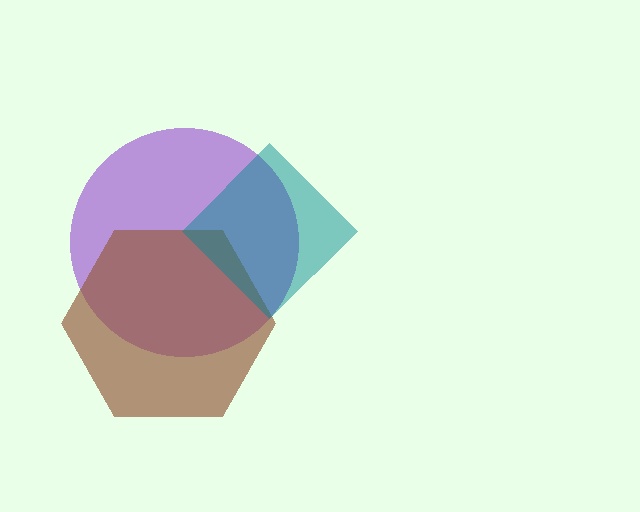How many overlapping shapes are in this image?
There are 3 overlapping shapes in the image.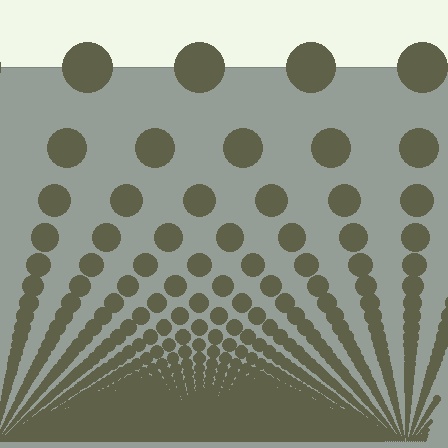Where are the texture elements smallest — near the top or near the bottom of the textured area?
Near the bottom.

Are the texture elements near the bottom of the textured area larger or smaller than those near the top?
Smaller. The gradient is inverted — elements near the bottom are smaller and denser.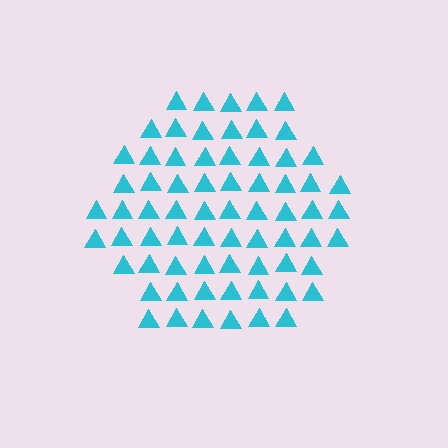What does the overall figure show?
The overall figure shows a hexagon.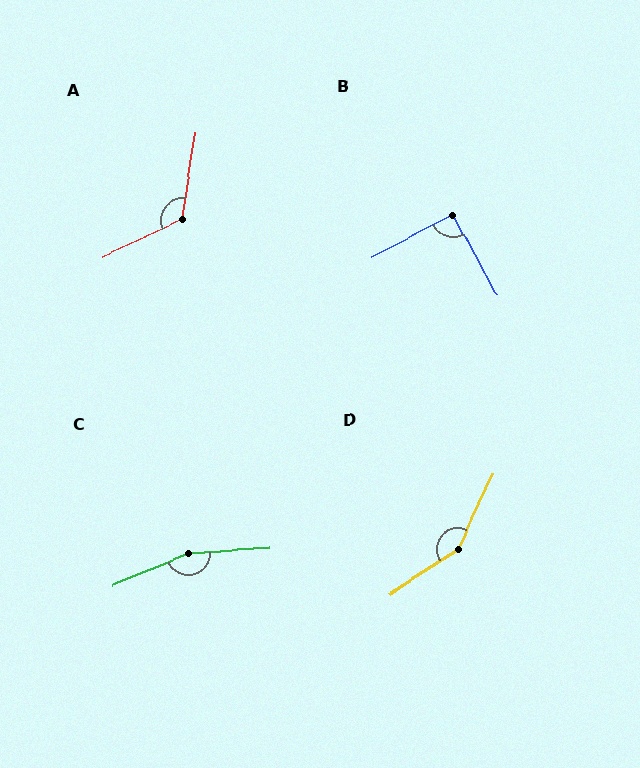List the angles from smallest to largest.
B (90°), A (124°), D (148°), C (161°).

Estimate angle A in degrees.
Approximately 124 degrees.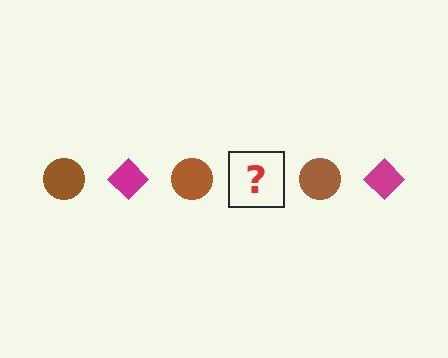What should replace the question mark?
The question mark should be replaced with a magenta diamond.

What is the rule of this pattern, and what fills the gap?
The rule is that the pattern alternates between brown circle and magenta diamond. The gap should be filled with a magenta diamond.